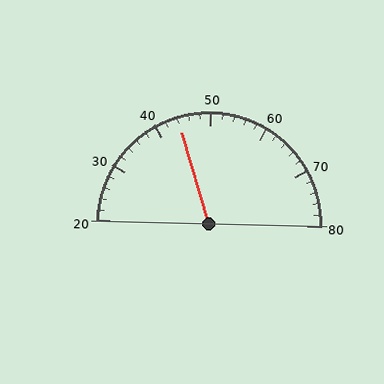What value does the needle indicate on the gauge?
The needle indicates approximately 44.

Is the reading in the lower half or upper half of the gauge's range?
The reading is in the lower half of the range (20 to 80).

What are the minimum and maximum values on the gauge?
The gauge ranges from 20 to 80.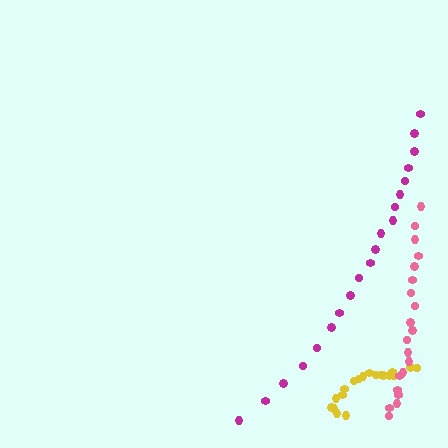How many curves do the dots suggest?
There are 3 distinct paths.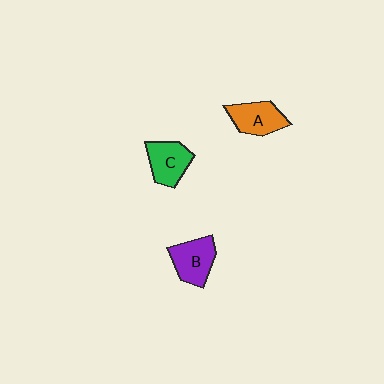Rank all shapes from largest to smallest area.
From largest to smallest: B (purple), C (green), A (orange).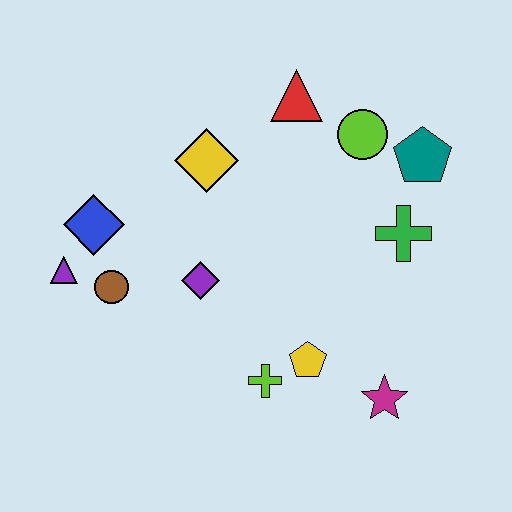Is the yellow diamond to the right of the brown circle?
Yes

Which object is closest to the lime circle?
The teal pentagon is closest to the lime circle.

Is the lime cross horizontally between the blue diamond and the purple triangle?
No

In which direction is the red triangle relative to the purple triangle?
The red triangle is to the right of the purple triangle.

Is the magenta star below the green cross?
Yes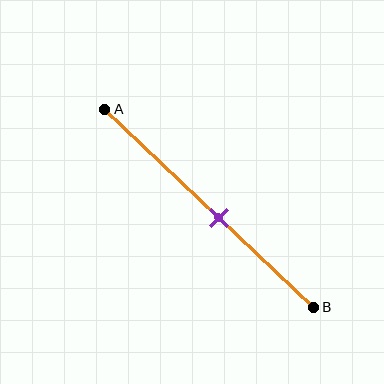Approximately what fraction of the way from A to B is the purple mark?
The purple mark is approximately 55% of the way from A to B.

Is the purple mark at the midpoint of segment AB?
No, the mark is at about 55% from A, not at the 50% midpoint.